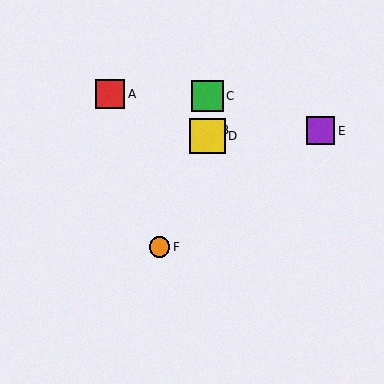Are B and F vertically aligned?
No, B is at x≈207 and F is at x≈159.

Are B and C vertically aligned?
Yes, both are at x≈207.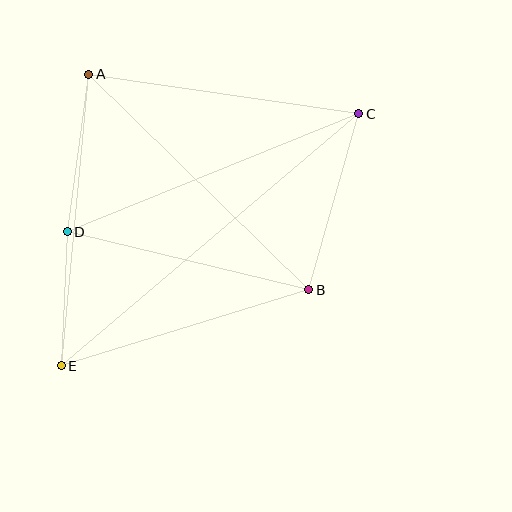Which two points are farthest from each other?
Points C and E are farthest from each other.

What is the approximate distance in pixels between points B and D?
The distance between B and D is approximately 248 pixels.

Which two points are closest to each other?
Points D and E are closest to each other.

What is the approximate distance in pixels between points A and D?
The distance between A and D is approximately 159 pixels.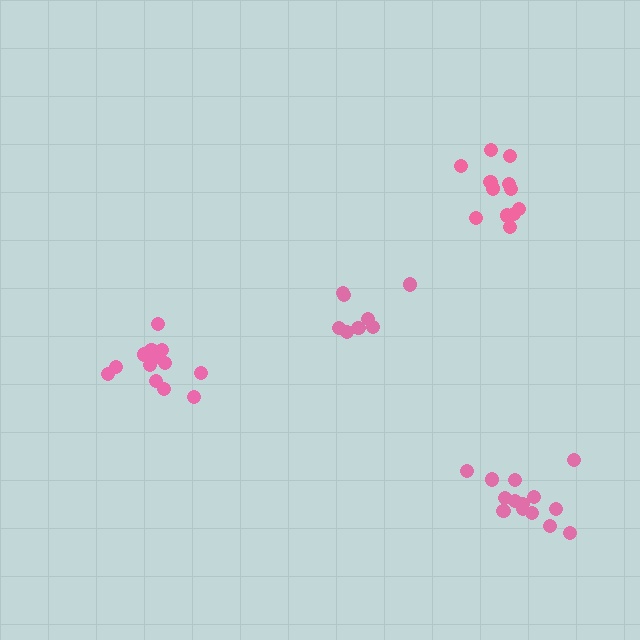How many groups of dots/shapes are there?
There are 4 groups.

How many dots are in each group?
Group 1: 13 dots, Group 2: 8 dots, Group 3: 12 dots, Group 4: 14 dots (47 total).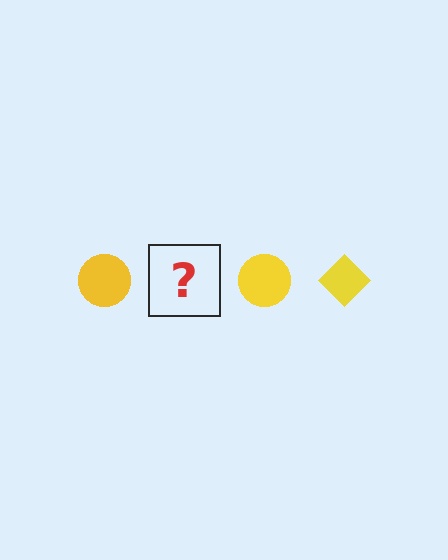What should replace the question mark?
The question mark should be replaced with a yellow diamond.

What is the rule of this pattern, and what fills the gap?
The rule is that the pattern cycles through circle, diamond shapes in yellow. The gap should be filled with a yellow diamond.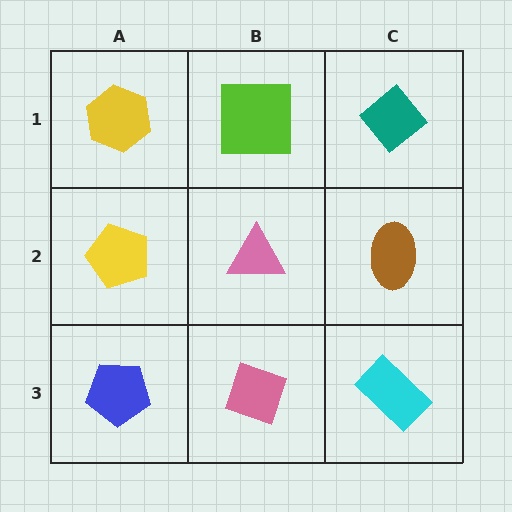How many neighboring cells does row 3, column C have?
2.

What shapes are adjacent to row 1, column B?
A pink triangle (row 2, column B), a yellow hexagon (row 1, column A), a teal diamond (row 1, column C).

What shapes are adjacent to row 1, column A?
A yellow pentagon (row 2, column A), a lime square (row 1, column B).